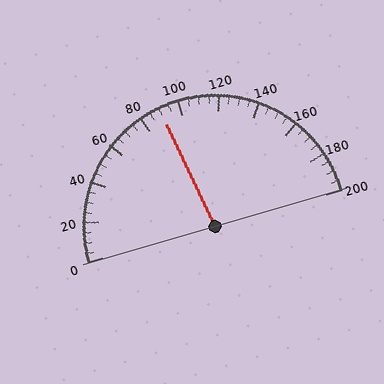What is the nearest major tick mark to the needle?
The nearest major tick mark is 80.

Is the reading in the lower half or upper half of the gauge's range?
The reading is in the lower half of the range (0 to 200).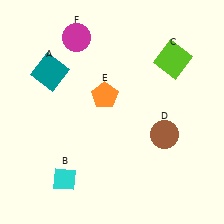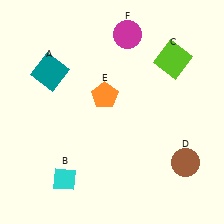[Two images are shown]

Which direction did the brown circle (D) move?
The brown circle (D) moved down.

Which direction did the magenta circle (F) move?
The magenta circle (F) moved right.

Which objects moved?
The objects that moved are: the brown circle (D), the magenta circle (F).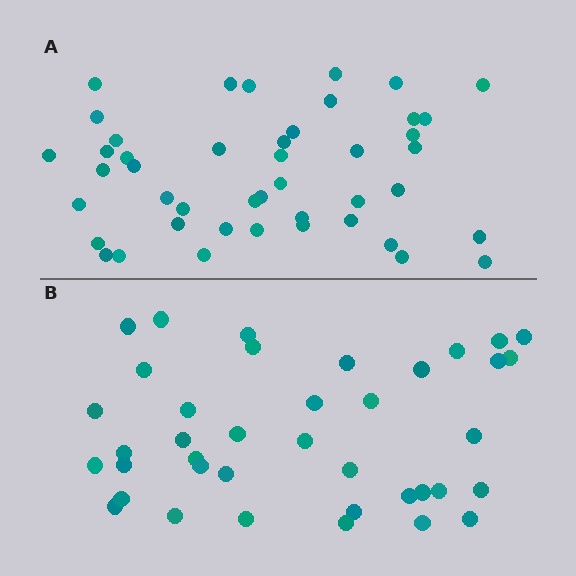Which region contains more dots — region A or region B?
Region A (the top region) has more dots.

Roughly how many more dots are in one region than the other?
Region A has about 6 more dots than region B.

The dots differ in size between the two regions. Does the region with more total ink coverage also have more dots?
No. Region B has more total ink coverage because its dots are larger, but region A actually contains more individual dots. Total area can be misleading — the number of items is what matters here.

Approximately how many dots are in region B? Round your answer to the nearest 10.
About 40 dots. (The exact count is 39, which rounds to 40.)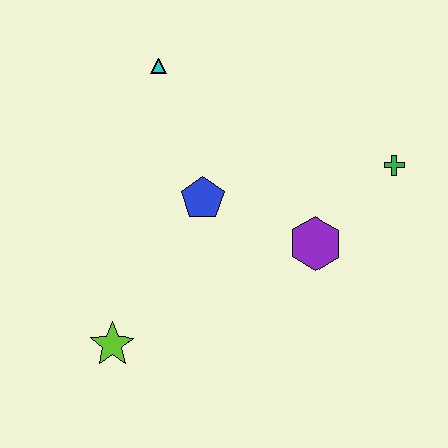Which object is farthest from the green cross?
The lime star is farthest from the green cross.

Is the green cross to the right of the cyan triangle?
Yes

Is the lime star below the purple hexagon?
Yes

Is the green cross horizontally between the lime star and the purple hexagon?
No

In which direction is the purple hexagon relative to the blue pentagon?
The purple hexagon is to the right of the blue pentagon.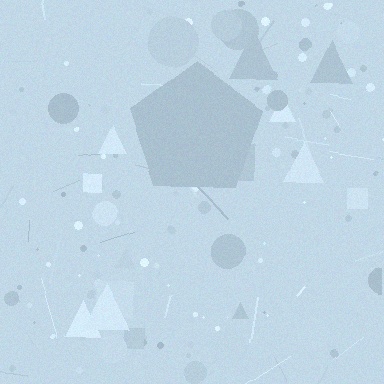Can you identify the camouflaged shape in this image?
The camouflaged shape is a pentagon.